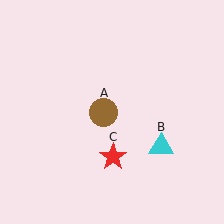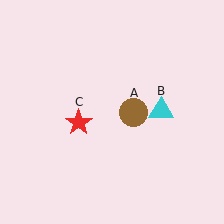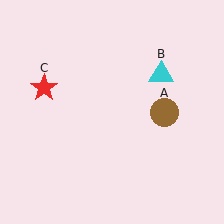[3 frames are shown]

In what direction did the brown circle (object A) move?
The brown circle (object A) moved right.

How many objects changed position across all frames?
3 objects changed position: brown circle (object A), cyan triangle (object B), red star (object C).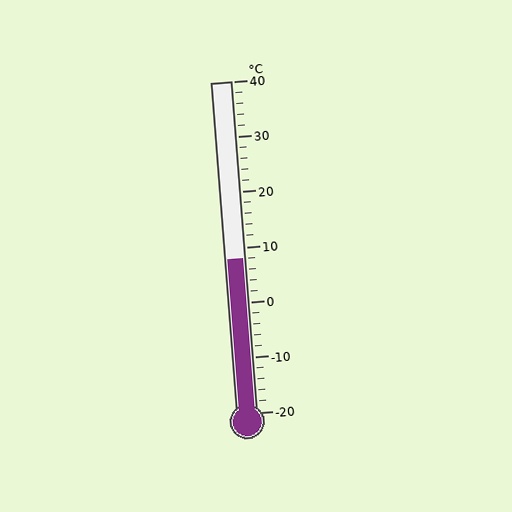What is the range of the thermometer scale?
The thermometer scale ranges from -20°C to 40°C.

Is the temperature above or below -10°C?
The temperature is above -10°C.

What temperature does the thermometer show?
The thermometer shows approximately 8°C.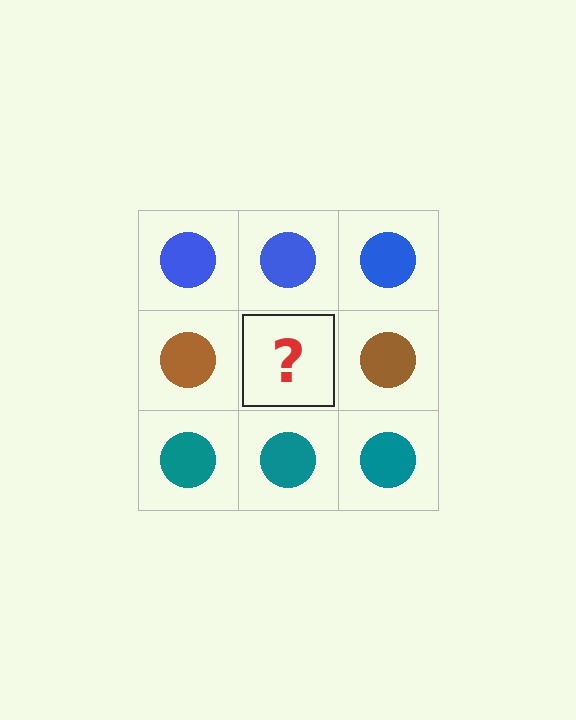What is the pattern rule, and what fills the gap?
The rule is that each row has a consistent color. The gap should be filled with a brown circle.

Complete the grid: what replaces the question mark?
The question mark should be replaced with a brown circle.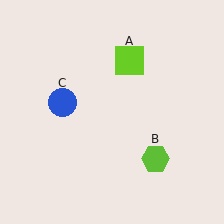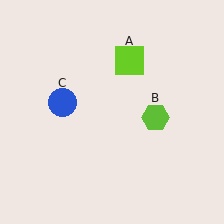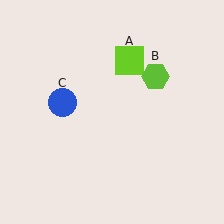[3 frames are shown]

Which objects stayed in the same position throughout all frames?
Lime square (object A) and blue circle (object C) remained stationary.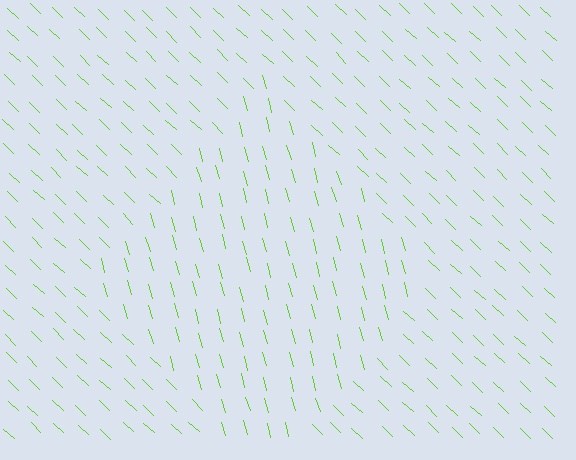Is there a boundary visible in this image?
Yes, there is a texture boundary formed by a change in line orientation.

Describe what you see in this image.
The image is filled with small lime line segments. A diamond region in the image has lines oriented differently from the surrounding lines, creating a visible texture boundary.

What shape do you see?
I see a diamond.